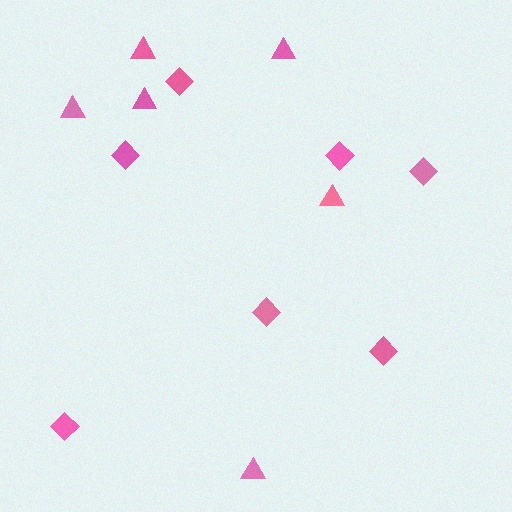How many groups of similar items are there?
There are 2 groups: one group of triangles (6) and one group of diamonds (7).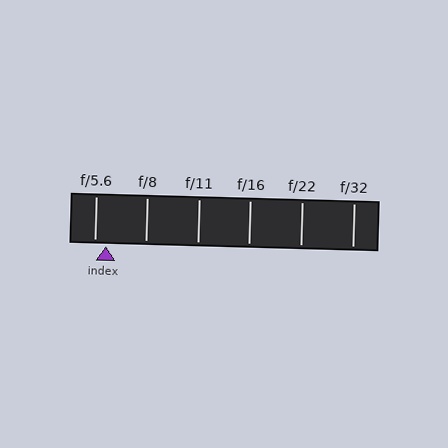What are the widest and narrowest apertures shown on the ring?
The widest aperture shown is f/5.6 and the narrowest is f/32.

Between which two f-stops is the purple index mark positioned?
The index mark is between f/5.6 and f/8.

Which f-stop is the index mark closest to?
The index mark is closest to f/5.6.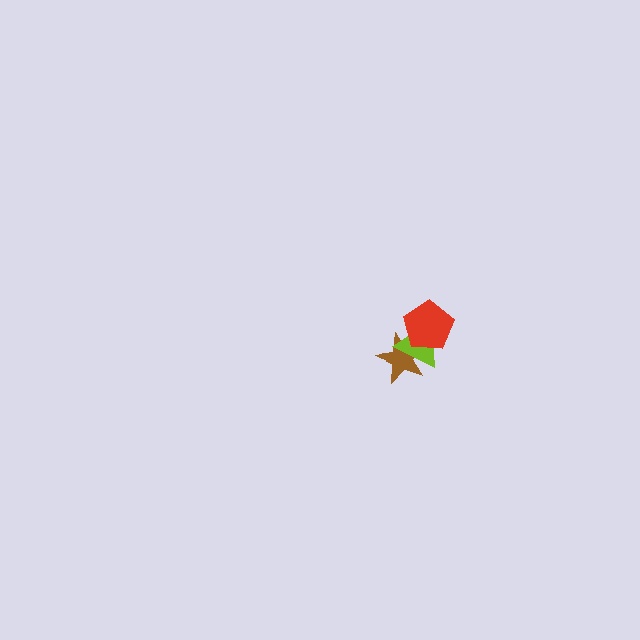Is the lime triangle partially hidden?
Yes, it is partially covered by another shape.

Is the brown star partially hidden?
Yes, it is partially covered by another shape.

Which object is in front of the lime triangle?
The red pentagon is in front of the lime triangle.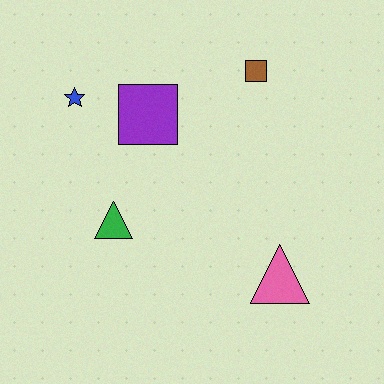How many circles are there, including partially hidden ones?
There are no circles.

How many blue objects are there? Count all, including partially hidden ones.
There is 1 blue object.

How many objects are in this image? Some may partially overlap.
There are 5 objects.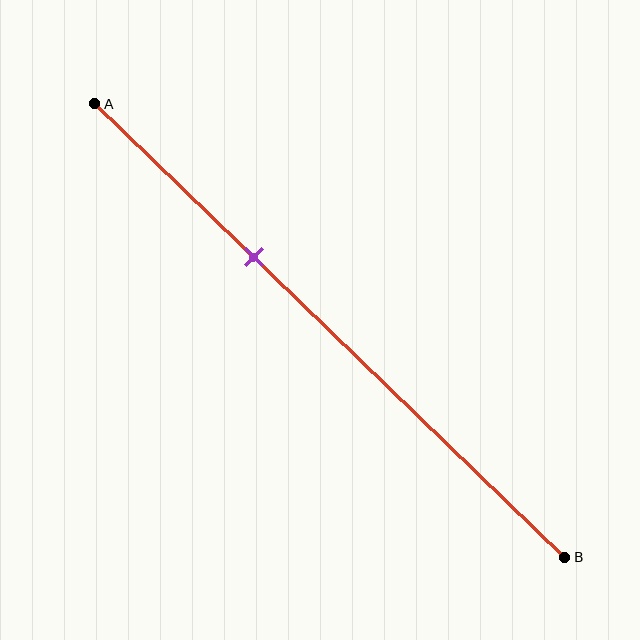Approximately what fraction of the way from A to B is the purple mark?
The purple mark is approximately 35% of the way from A to B.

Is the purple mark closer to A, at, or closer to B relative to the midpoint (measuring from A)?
The purple mark is closer to point A than the midpoint of segment AB.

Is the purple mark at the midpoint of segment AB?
No, the mark is at about 35% from A, not at the 50% midpoint.